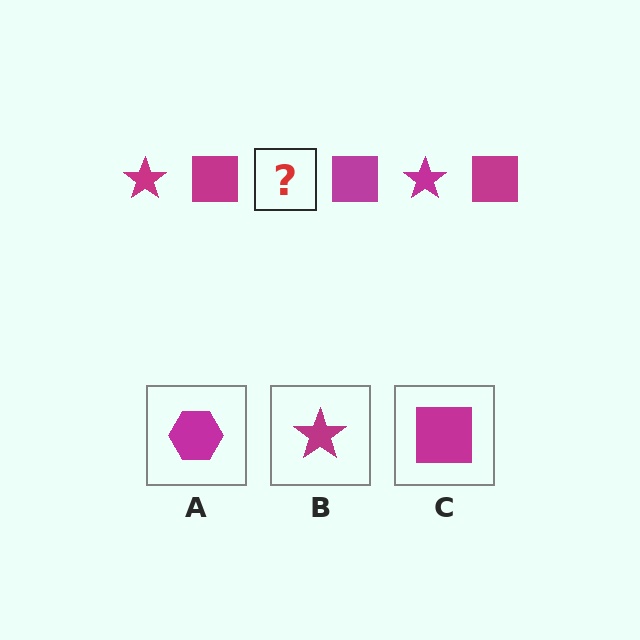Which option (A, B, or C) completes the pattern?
B.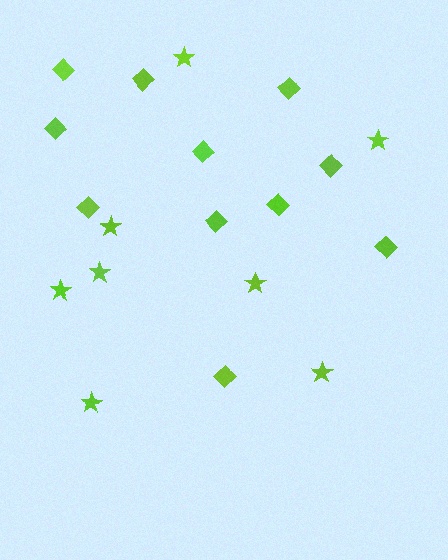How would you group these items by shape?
There are 2 groups: one group of diamonds (11) and one group of stars (8).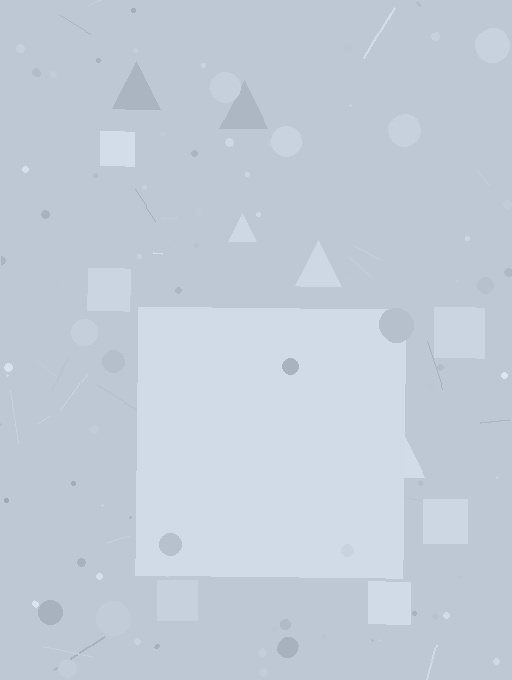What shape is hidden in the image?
A square is hidden in the image.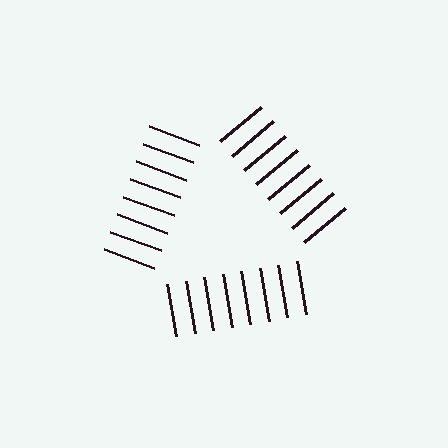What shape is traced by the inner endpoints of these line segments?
An illusory triangle — the line segments terminate on its edges but no continuous stroke is drawn.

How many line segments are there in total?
24 — 8 along each of the 3 edges.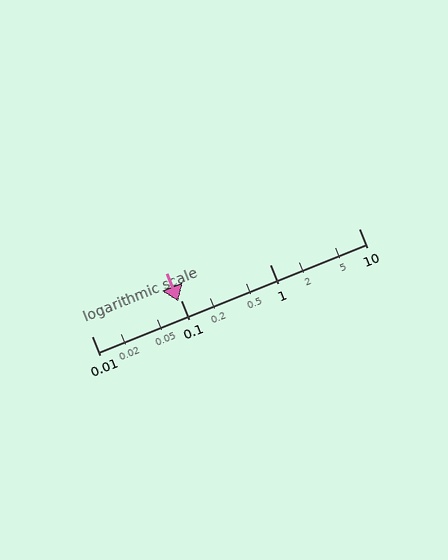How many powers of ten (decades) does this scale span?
The scale spans 3 decades, from 0.01 to 10.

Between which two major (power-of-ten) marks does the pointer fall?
The pointer is between 0.01 and 0.1.